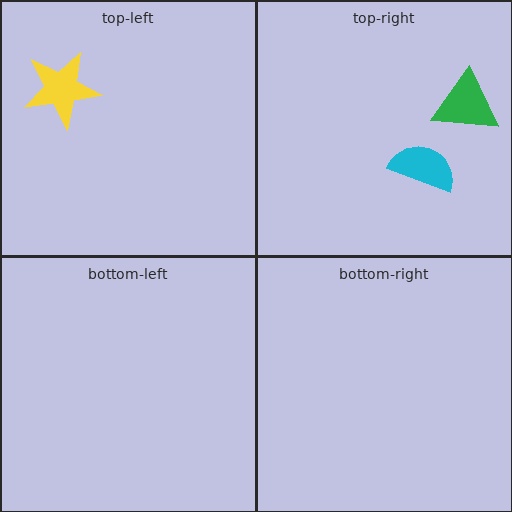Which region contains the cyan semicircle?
The top-right region.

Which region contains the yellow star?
The top-left region.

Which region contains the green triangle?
The top-right region.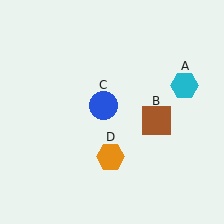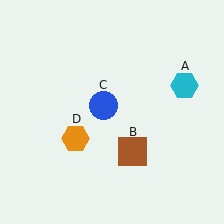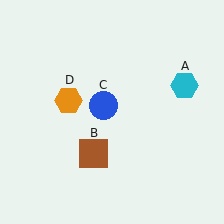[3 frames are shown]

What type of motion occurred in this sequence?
The brown square (object B), orange hexagon (object D) rotated clockwise around the center of the scene.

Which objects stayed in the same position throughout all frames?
Cyan hexagon (object A) and blue circle (object C) remained stationary.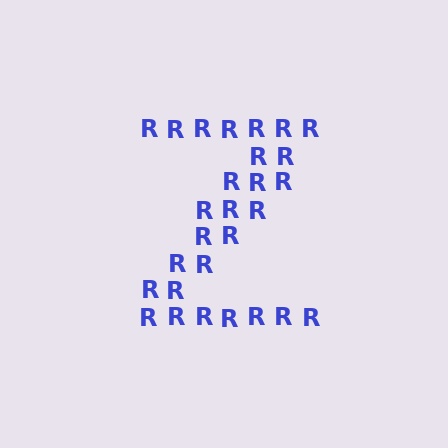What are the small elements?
The small elements are letter R's.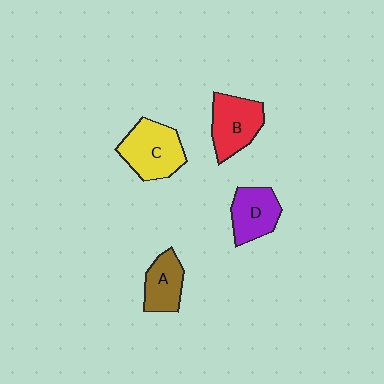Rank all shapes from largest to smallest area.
From largest to smallest: C (yellow), B (red), D (purple), A (brown).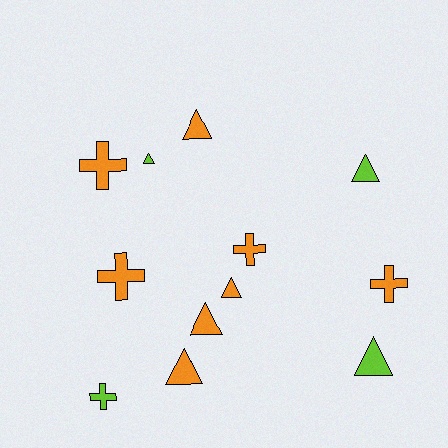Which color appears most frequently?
Orange, with 8 objects.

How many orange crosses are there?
There are 4 orange crosses.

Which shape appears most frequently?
Triangle, with 7 objects.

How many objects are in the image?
There are 12 objects.